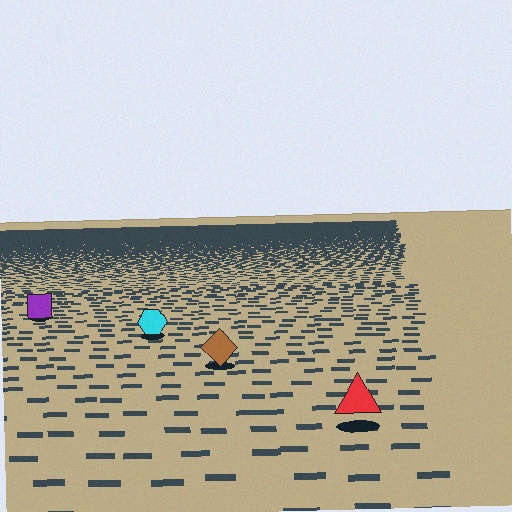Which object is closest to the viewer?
The red triangle is closest. The texture marks near it are larger and more spread out.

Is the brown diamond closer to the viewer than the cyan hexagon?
Yes. The brown diamond is closer — you can tell from the texture gradient: the ground texture is coarser near it.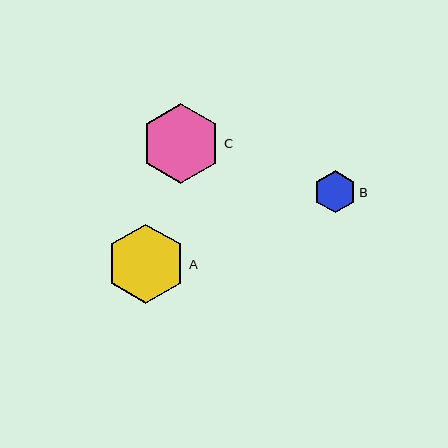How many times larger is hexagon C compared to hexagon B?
Hexagon C is approximately 1.9 times the size of hexagon B.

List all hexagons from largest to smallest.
From largest to smallest: C, A, B.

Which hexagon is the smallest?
Hexagon B is the smallest with a size of approximately 42 pixels.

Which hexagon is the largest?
Hexagon C is the largest with a size of approximately 80 pixels.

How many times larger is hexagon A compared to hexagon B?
Hexagon A is approximately 1.9 times the size of hexagon B.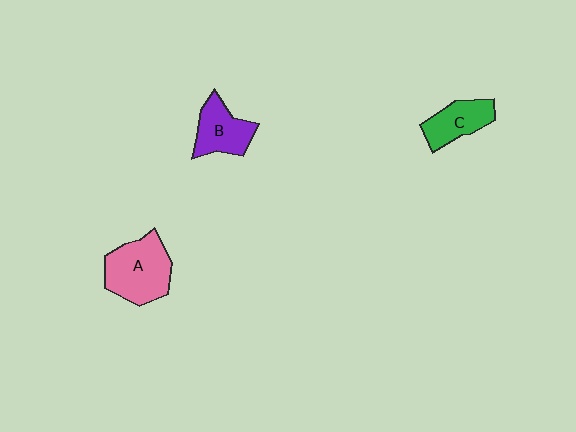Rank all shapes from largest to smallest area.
From largest to smallest: A (pink), B (purple), C (green).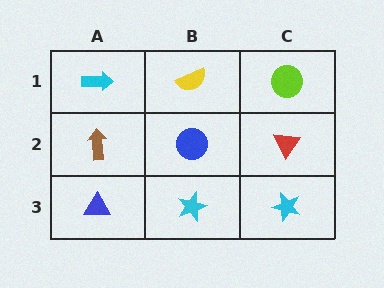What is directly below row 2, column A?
A blue triangle.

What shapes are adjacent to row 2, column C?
A lime circle (row 1, column C), a cyan star (row 3, column C), a blue circle (row 2, column B).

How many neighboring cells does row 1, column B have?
3.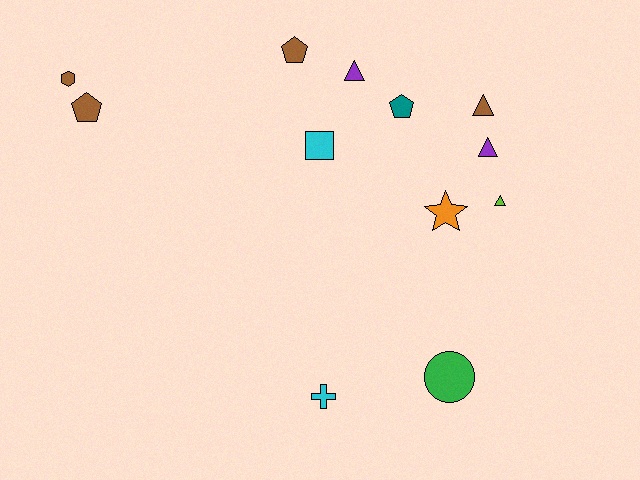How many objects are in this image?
There are 12 objects.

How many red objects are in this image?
There are no red objects.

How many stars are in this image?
There is 1 star.